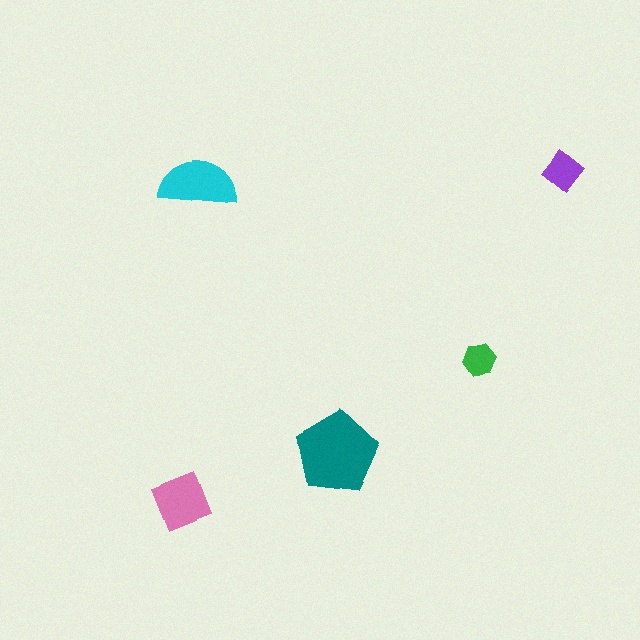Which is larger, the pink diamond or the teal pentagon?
The teal pentagon.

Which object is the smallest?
The green hexagon.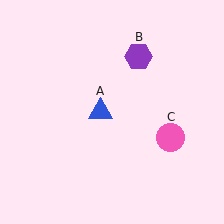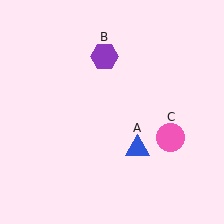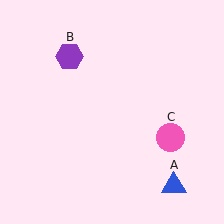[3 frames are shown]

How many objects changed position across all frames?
2 objects changed position: blue triangle (object A), purple hexagon (object B).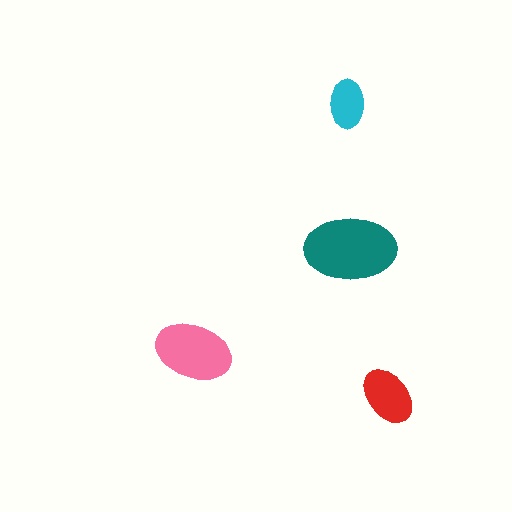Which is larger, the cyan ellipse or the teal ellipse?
The teal one.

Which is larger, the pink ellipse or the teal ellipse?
The teal one.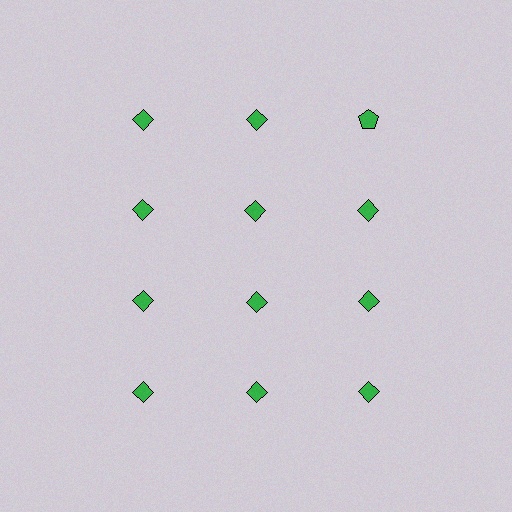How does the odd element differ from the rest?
It has a different shape: pentagon instead of diamond.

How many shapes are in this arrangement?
There are 12 shapes arranged in a grid pattern.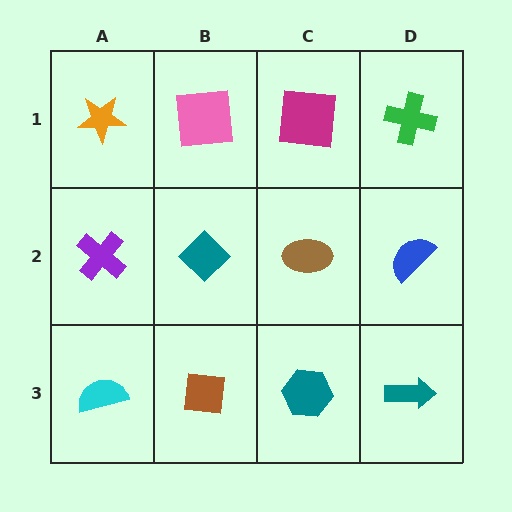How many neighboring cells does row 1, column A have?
2.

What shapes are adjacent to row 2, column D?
A green cross (row 1, column D), a teal arrow (row 3, column D), a brown ellipse (row 2, column C).